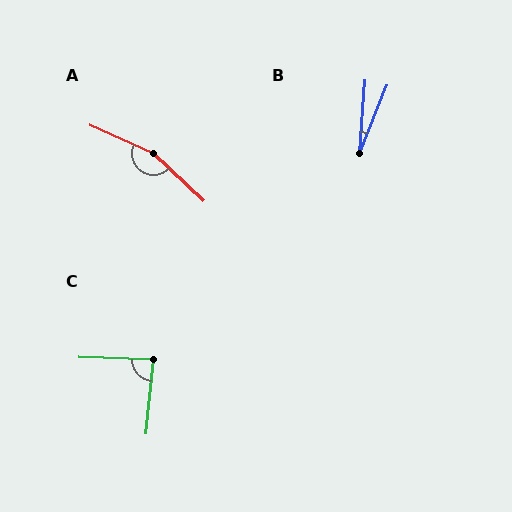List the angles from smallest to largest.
B (17°), C (86°), A (160°).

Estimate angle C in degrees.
Approximately 86 degrees.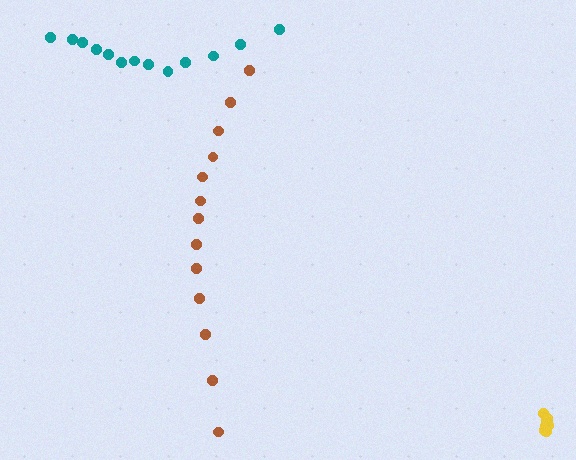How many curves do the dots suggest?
There are 3 distinct paths.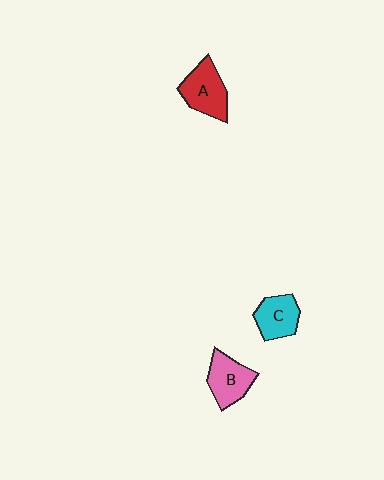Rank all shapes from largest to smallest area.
From largest to smallest: A (red), B (pink), C (cyan).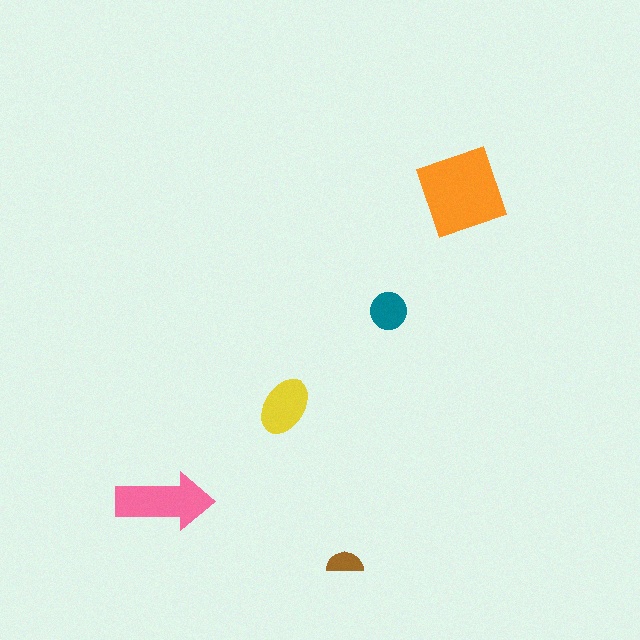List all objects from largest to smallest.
The orange square, the pink arrow, the yellow ellipse, the teal circle, the brown semicircle.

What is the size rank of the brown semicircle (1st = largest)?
5th.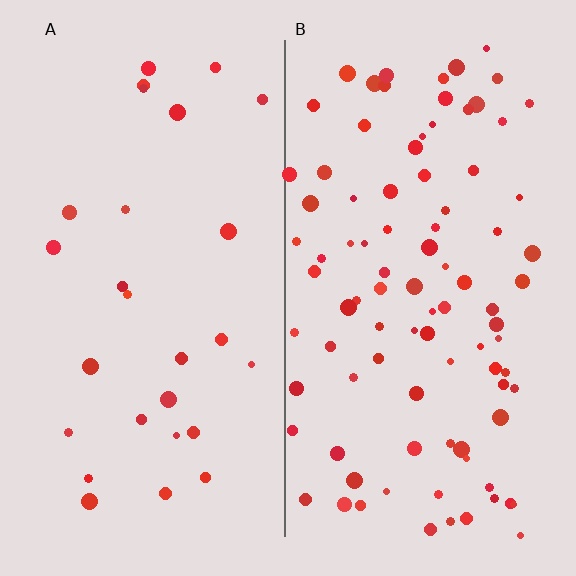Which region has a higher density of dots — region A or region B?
B (the right).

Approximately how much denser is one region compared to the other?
Approximately 3.3× — region B over region A.